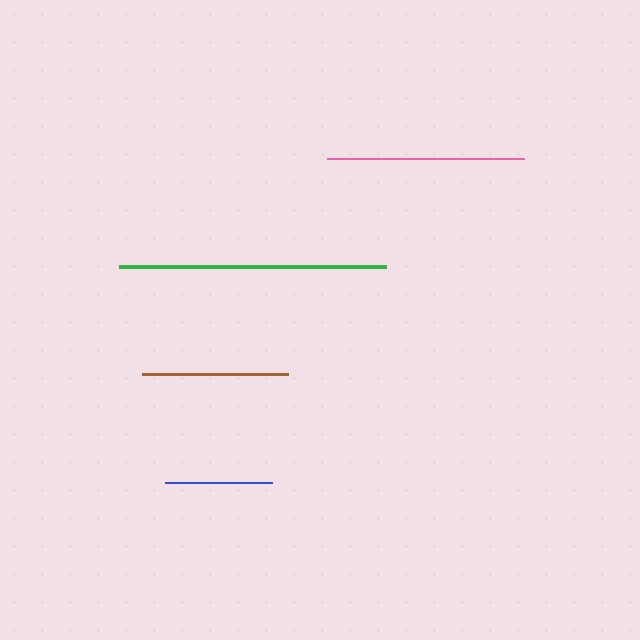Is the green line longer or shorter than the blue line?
The green line is longer than the blue line.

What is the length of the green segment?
The green segment is approximately 266 pixels long.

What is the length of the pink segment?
The pink segment is approximately 197 pixels long.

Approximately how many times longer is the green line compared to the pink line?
The green line is approximately 1.3 times the length of the pink line.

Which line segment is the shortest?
The blue line is the shortest at approximately 107 pixels.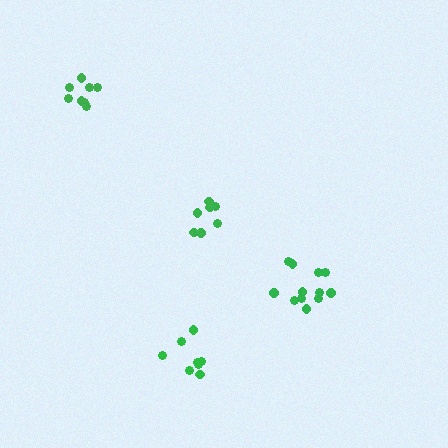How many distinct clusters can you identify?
There are 4 distinct clusters.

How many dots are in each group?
Group 1: 7 dots, Group 2: 12 dots, Group 3: 8 dots, Group 4: 8 dots (35 total).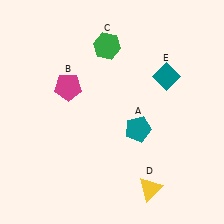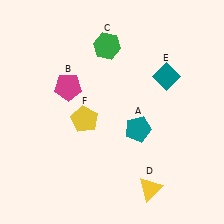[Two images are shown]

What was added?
A yellow pentagon (F) was added in Image 2.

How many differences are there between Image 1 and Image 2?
There is 1 difference between the two images.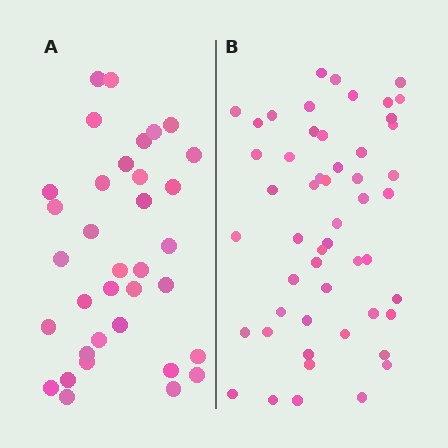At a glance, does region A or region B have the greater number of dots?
Region B (the right region) has more dots.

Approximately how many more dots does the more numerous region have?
Region B has approximately 15 more dots than region A.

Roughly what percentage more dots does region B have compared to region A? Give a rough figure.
About 50% more.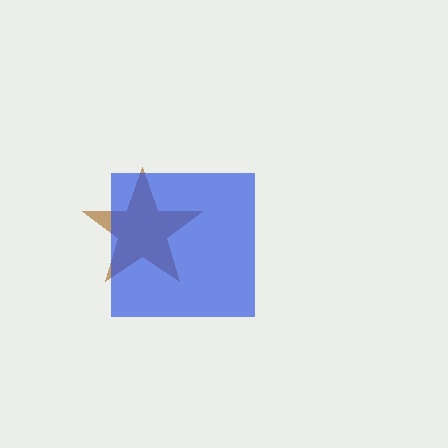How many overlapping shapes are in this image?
There are 2 overlapping shapes in the image.